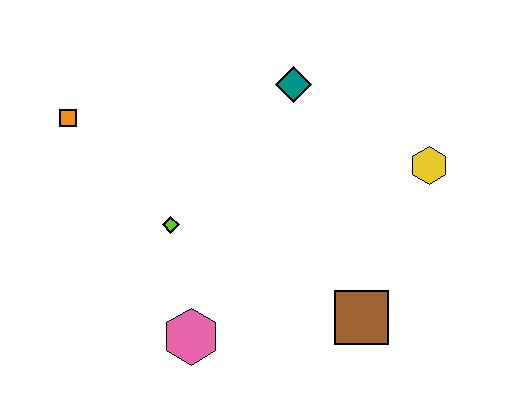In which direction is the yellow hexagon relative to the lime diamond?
The yellow hexagon is to the right of the lime diamond.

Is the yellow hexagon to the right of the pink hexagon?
Yes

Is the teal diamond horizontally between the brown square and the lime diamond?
Yes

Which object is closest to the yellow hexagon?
The teal diamond is closest to the yellow hexagon.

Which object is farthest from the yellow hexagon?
The orange square is farthest from the yellow hexagon.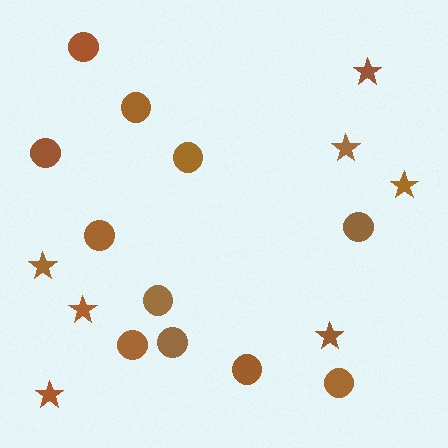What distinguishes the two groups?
There are 2 groups: one group of circles (11) and one group of stars (7).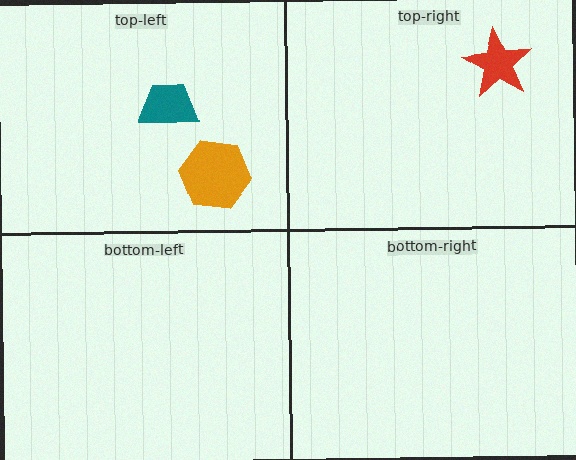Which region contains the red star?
The top-right region.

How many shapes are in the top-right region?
1.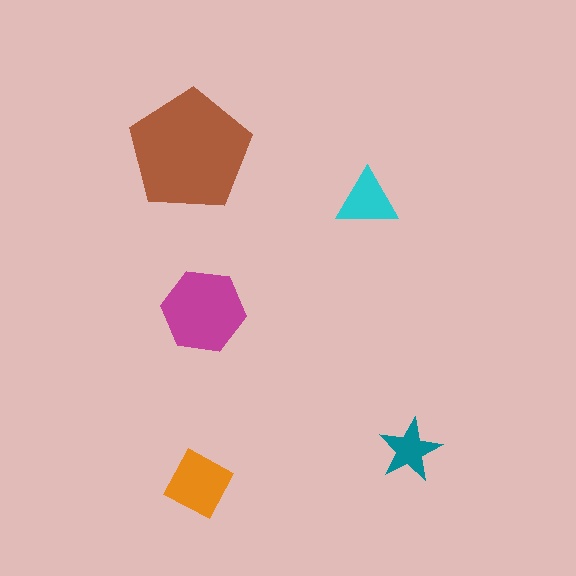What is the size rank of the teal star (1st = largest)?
5th.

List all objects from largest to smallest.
The brown pentagon, the magenta hexagon, the orange diamond, the cyan triangle, the teal star.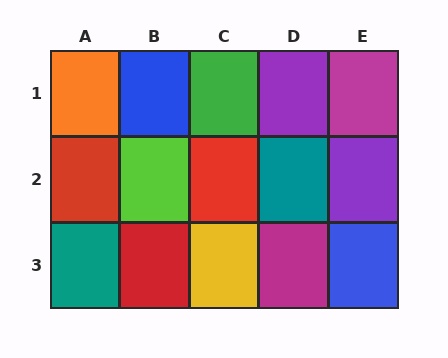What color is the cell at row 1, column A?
Orange.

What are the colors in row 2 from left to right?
Red, lime, red, teal, purple.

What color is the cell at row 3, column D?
Magenta.